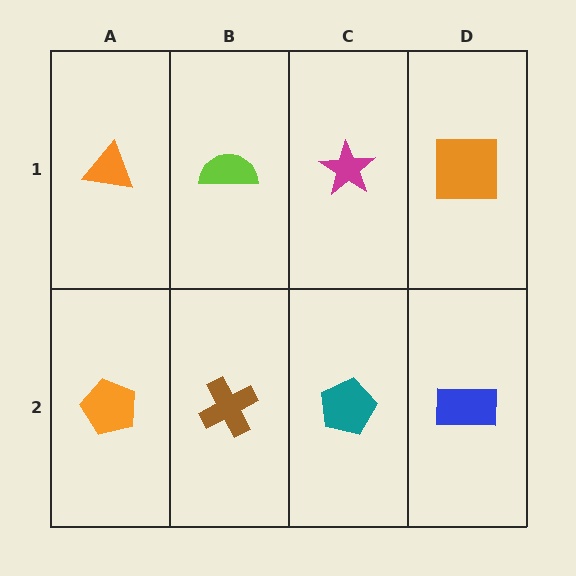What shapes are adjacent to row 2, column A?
An orange triangle (row 1, column A), a brown cross (row 2, column B).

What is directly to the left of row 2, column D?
A teal pentagon.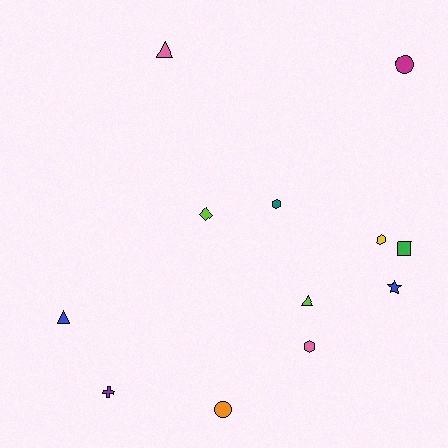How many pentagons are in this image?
There are no pentagons.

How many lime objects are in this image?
There are 2 lime objects.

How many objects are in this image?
There are 12 objects.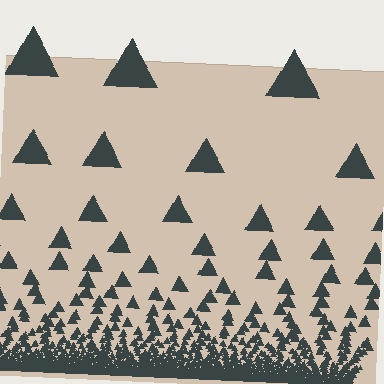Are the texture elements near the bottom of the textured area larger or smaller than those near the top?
Smaller. The gradient is inverted — elements near the bottom are smaller and denser.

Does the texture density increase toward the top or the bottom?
Density increases toward the bottom.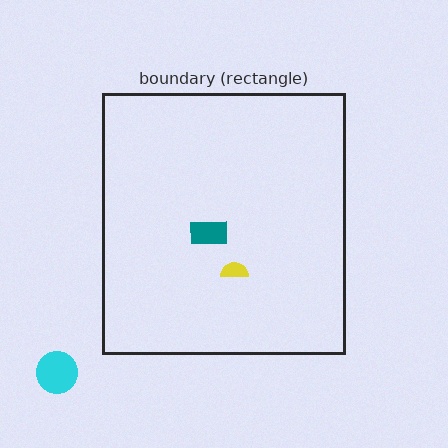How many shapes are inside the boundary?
2 inside, 1 outside.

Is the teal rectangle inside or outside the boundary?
Inside.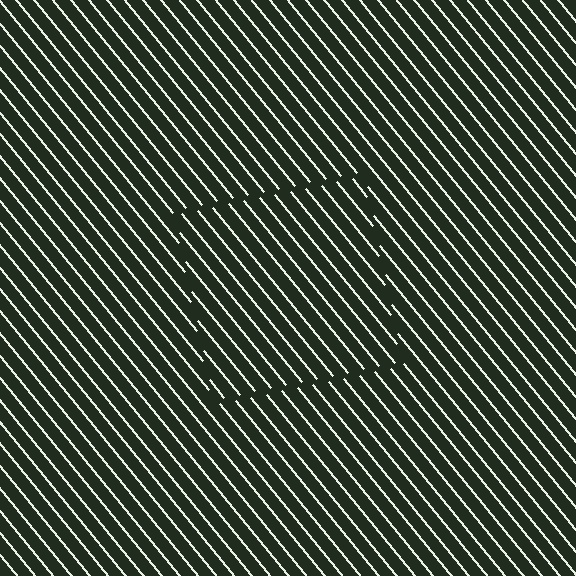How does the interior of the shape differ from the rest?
The interior of the shape contains the same grating, shifted by half a period — the contour is defined by the phase discontinuity where line-ends from the inner and outer gratings abut.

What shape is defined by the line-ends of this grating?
An illusory square. The interior of the shape contains the same grating, shifted by half a period — the contour is defined by the phase discontinuity where line-ends from the inner and outer gratings abut.